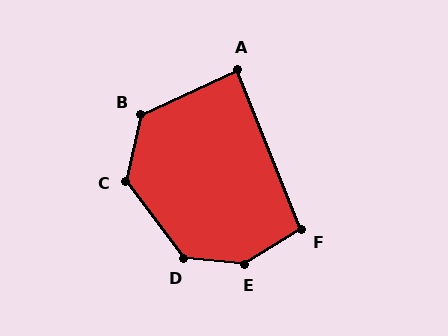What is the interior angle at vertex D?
Approximately 133 degrees (obtuse).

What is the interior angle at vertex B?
Approximately 127 degrees (obtuse).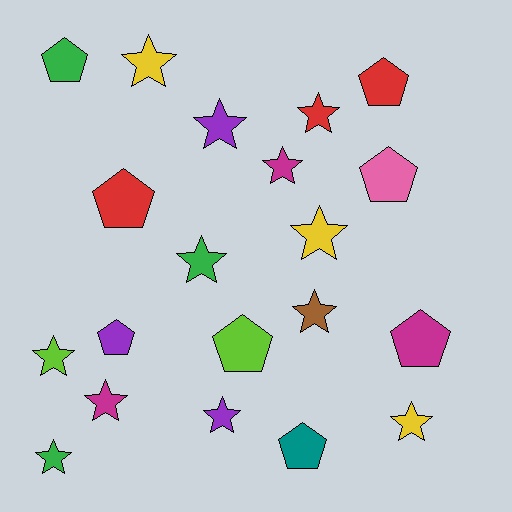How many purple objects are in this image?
There are 3 purple objects.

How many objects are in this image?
There are 20 objects.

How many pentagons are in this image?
There are 8 pentagons.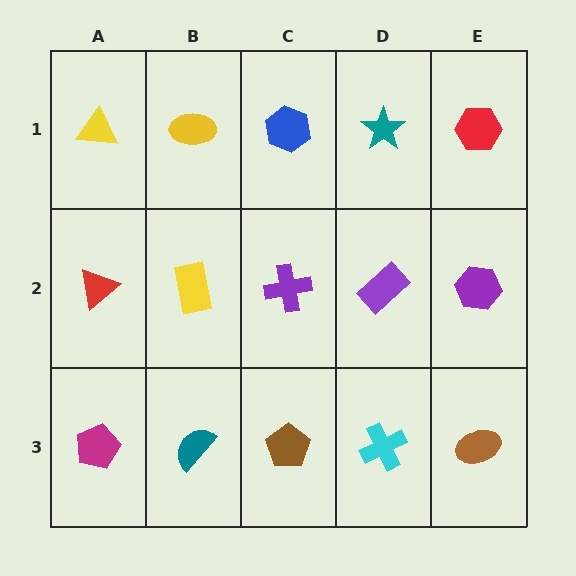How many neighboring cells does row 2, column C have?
4.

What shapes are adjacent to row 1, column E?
A purple hexagon (row 2, column E), a teal star (row 1, column D).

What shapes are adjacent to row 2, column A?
A yellow triangle (row 1, column A), a magenta pentagon (row 3, column A), a yellow rectangle (row 2, column B).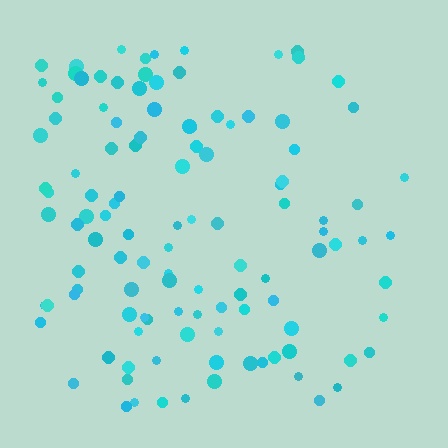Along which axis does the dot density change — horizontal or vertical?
Horizontal.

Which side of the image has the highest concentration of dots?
The left.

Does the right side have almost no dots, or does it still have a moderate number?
Still a moderate number, just noticeably fewer than the left.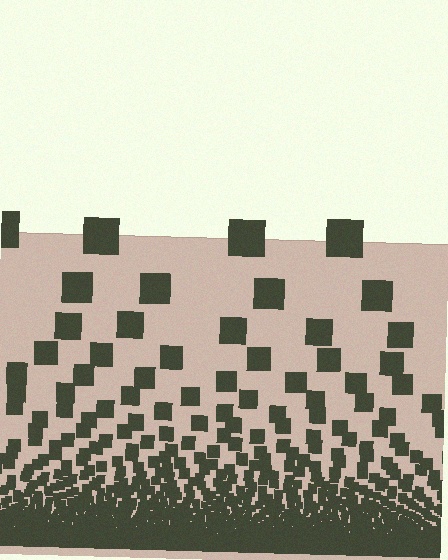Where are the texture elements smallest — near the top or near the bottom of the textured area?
Near the bottom.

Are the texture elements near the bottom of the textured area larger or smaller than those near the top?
Smaller. The gradient is inverted — elements near the bottom are smaller and denser.